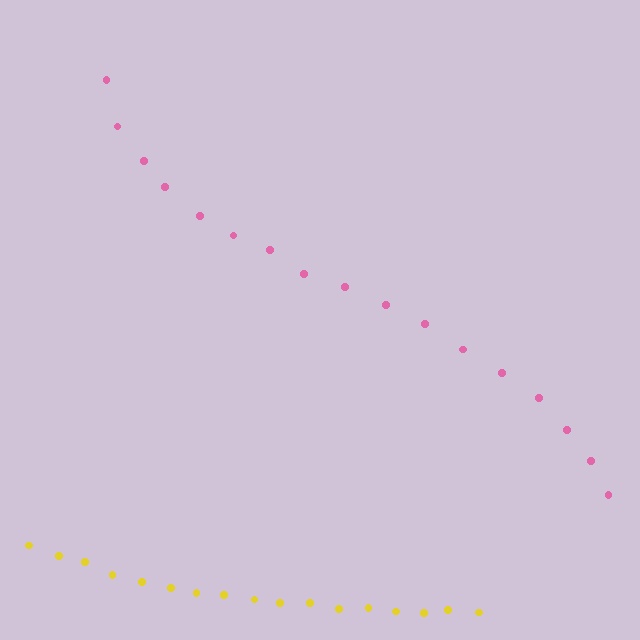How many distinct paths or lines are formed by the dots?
There are 2 distinct paths.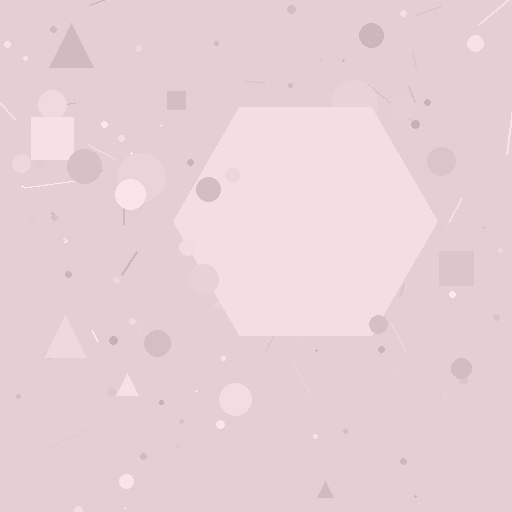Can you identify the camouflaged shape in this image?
The camouflaged shape is a hexagon.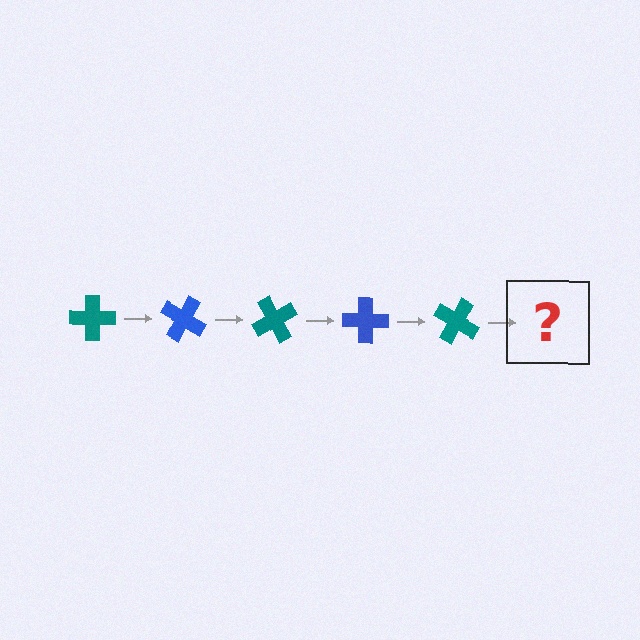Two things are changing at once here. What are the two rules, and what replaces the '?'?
The two rules are that it rotates 30 degrees each step and the color cycles through teal and blue. The '?' should be a blue cross, rotated 150 degrees from the start.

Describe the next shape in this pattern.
It should be a blue cross, rotated 150 degrees from the start.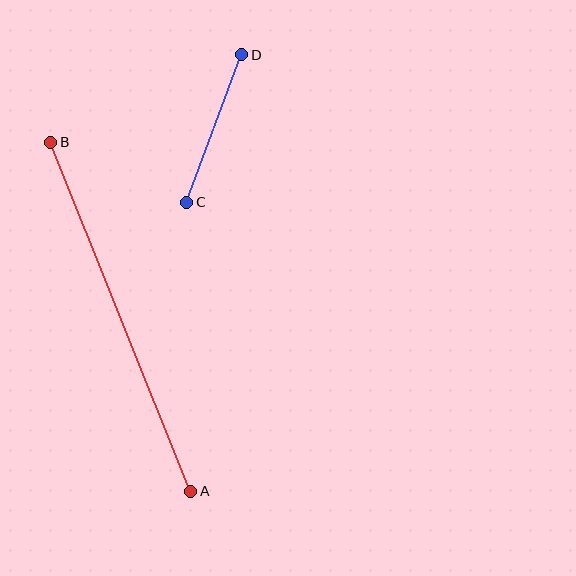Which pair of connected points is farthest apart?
Points A and B are farthest apart.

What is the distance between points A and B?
The distance is approximately 376 pixels.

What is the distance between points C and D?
The distance is approximately 158 pixels.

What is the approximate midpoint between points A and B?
The midpoint is at approximately (121, 317) pixels.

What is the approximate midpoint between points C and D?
The midpoint is at approximately (214, 129) pixels.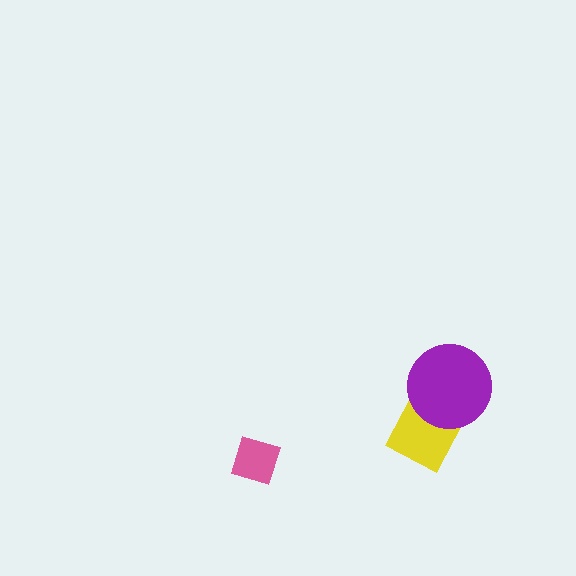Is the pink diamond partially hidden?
No, no other shape covers it.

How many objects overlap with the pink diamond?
0 objects overlap with the pink diamond.